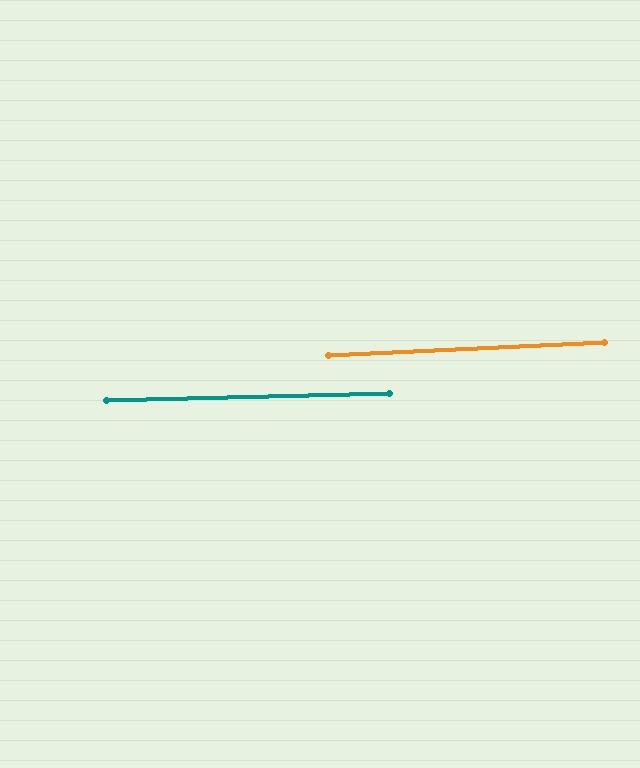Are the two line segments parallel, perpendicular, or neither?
Parallel — their directions differ by only 1.4°.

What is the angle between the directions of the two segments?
Approximately 1 degree.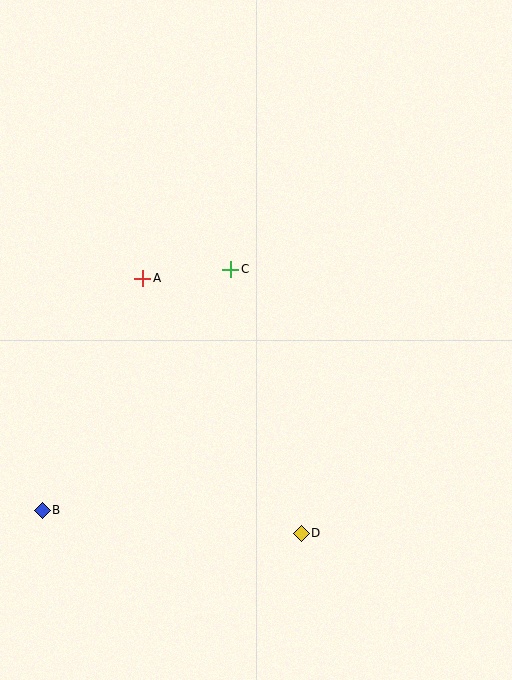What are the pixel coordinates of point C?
Point C is at (231, 269).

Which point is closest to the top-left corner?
Point A is closest to the top-left corner.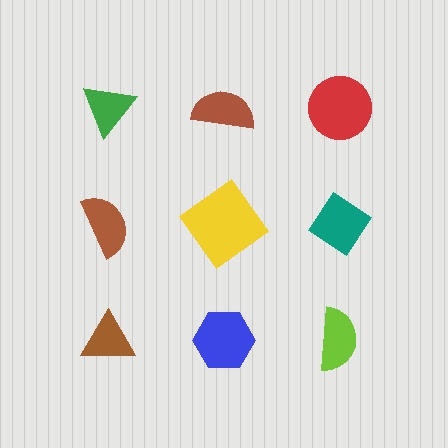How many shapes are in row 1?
3 shapes.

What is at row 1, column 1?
A green triangle.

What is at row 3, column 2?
A blue hexagon.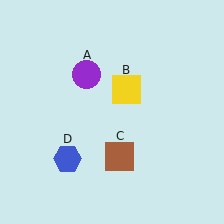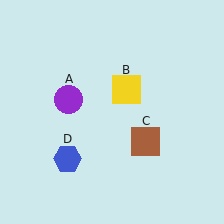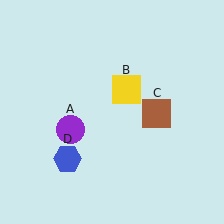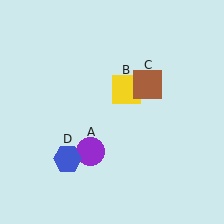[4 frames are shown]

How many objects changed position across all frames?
2 objects changed position: purple circle (object A), brown square (object C).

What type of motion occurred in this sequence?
The purple circle (object A), brown square (object C) rotated counterclockwise around the center of the scene.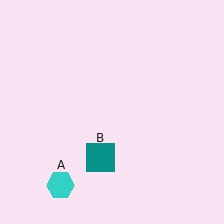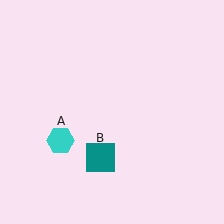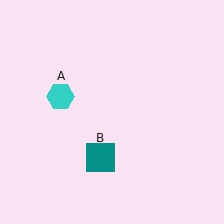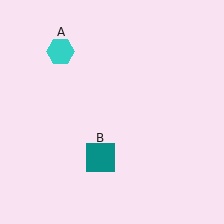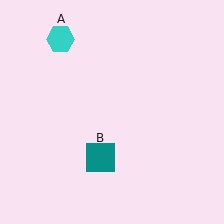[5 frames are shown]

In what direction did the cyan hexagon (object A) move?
The cyan hexagon (object A) moved up.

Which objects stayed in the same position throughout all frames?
Teal square (object B) remained stationary.